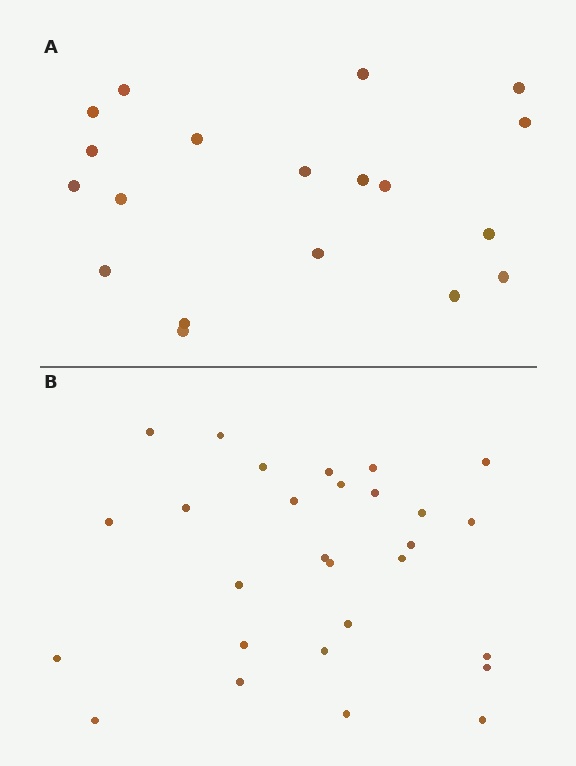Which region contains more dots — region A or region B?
Region B (the bottom region) has more dots.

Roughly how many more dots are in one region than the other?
Region B has roughly 8 or so more dots than region A.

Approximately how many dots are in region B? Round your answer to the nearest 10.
About 30 dots. (The exact count is 28, which rounds to 30.)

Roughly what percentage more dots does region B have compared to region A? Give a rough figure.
About 45% more.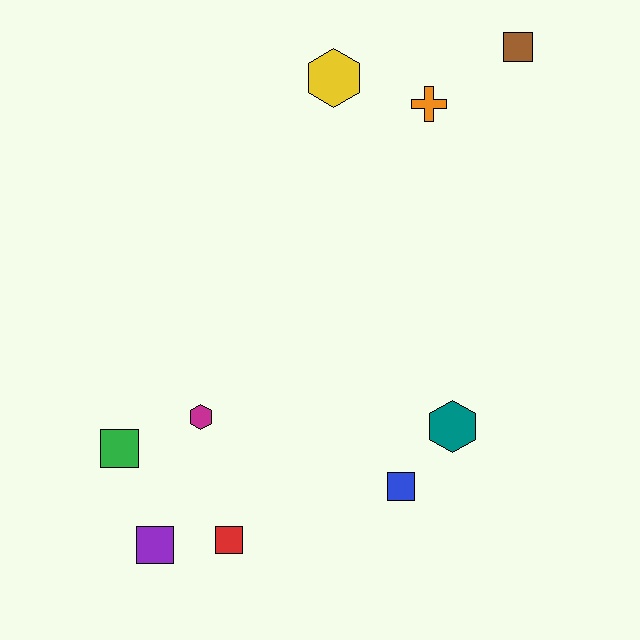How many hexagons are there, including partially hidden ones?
There are 3 hexagons.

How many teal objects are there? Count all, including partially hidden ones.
There is 1 teal object.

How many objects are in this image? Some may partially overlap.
There are 9 objects.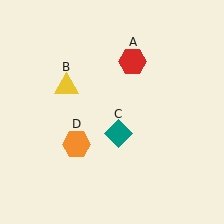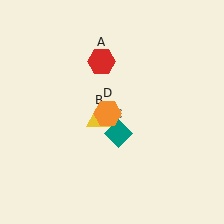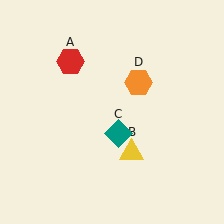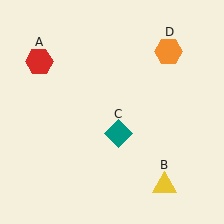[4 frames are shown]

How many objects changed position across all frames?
3 objects changed position: red hexagon (object A), yellow triangle (object B), orange hexagon (object D).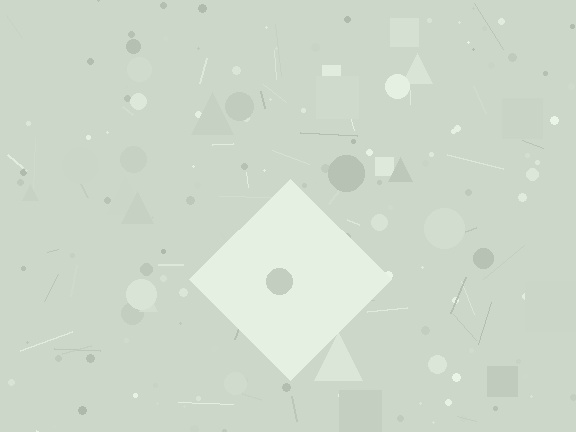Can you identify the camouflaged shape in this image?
The camouflaged shape is a diamond.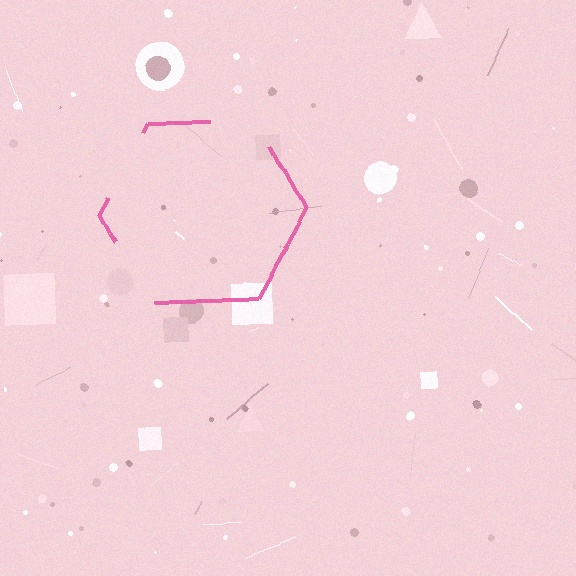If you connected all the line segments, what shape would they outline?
They would outline a hexagon.